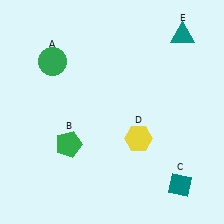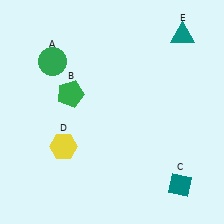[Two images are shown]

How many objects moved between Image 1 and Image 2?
2 objects moved between the two images.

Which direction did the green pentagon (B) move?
The green pentagon (B) moved up.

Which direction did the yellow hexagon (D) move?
The yellow hexagon (D) moved left.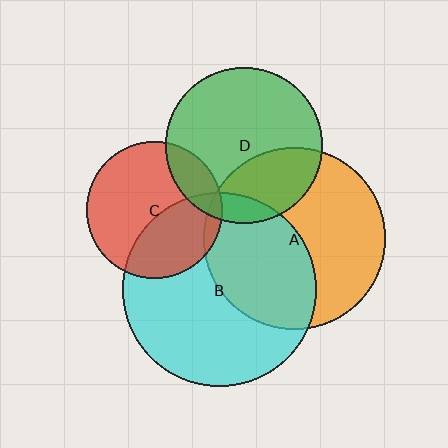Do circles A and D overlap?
Yes.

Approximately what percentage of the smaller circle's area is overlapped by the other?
Approximately 30%.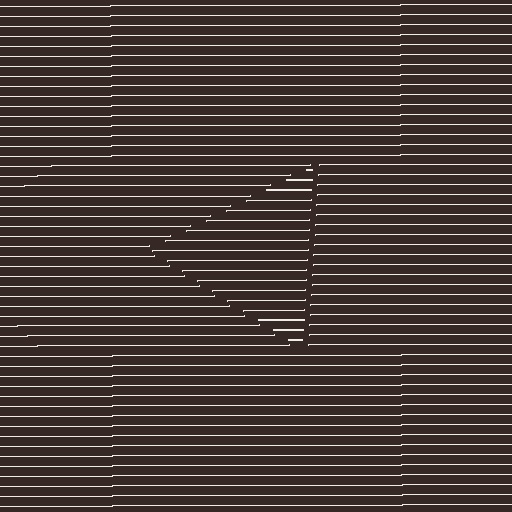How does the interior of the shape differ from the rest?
The interior of the shape contains the same grating, shifted by half a period — the contour is defined by the phase discontinuity where line-ends from the inner and outer gratings abut.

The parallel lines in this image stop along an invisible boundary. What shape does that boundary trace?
An illusory triangle. The interior of the shape contains the same grating, shifted by half a period — the contour is defined by the phase discontinuity where line-ends from the inner and outer gratings abut.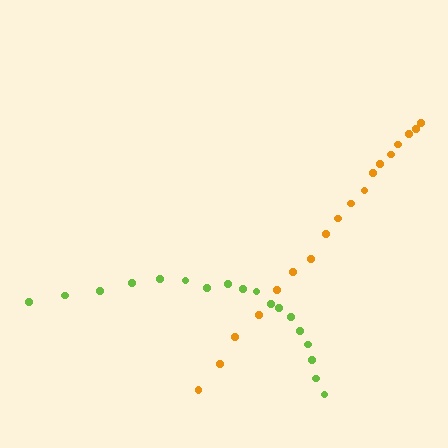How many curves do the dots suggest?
There are 2 distinct paths.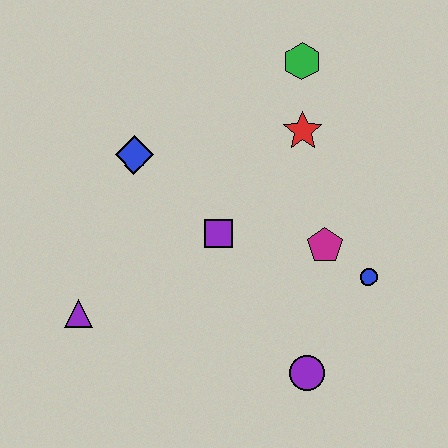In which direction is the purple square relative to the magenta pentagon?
The purple square is to the left of the magenta pentagon.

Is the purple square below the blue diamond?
Yes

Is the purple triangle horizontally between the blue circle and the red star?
No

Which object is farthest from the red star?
The purple triangle is farthest from the red star.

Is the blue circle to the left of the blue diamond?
No